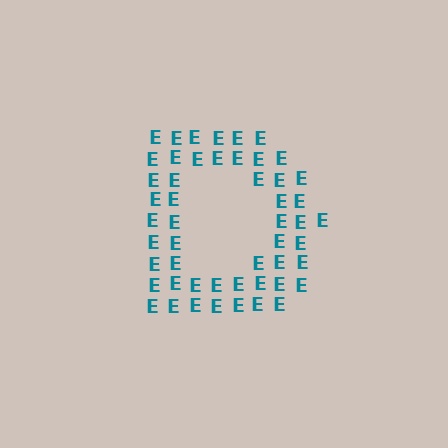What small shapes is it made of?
It is made of small letter E's.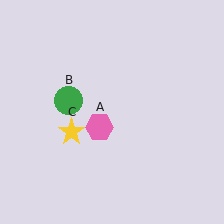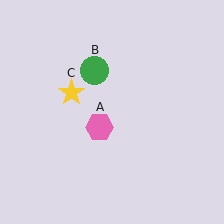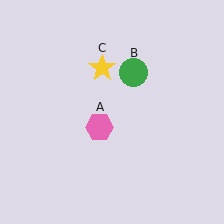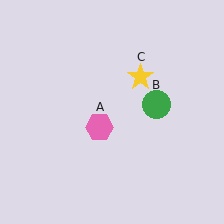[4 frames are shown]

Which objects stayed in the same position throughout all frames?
Pink hexagon (object A) remained stationary.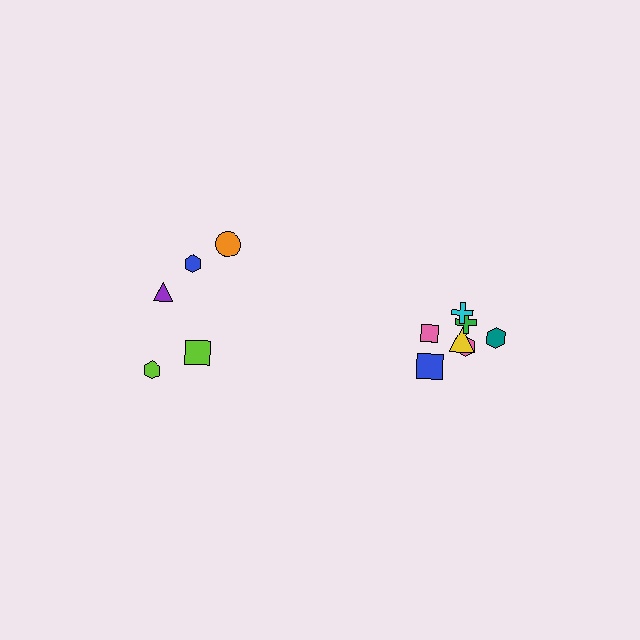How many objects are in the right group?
There are 7 objects.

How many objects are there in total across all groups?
There are 12 objects.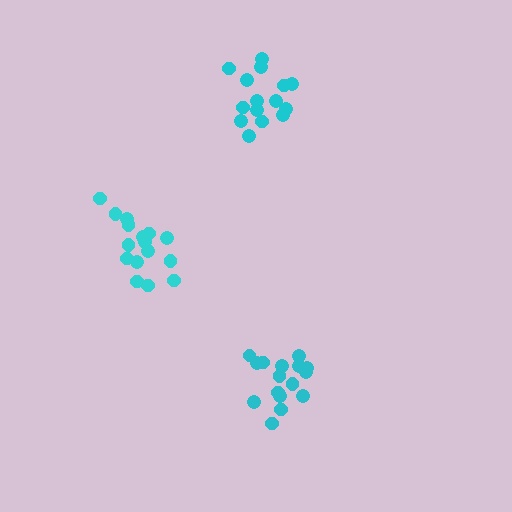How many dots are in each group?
Group 1: 16 dots, Group 2: 16 dots, Group 3: 15 dots (47 total).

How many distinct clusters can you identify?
There are 3 distinct clusters.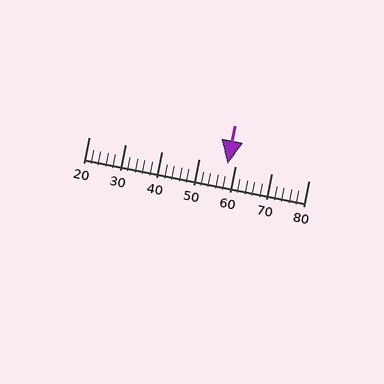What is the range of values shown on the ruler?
The ruler shows values from 20 to 80.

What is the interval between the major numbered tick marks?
The major tick marks are spaced 10 units apart.